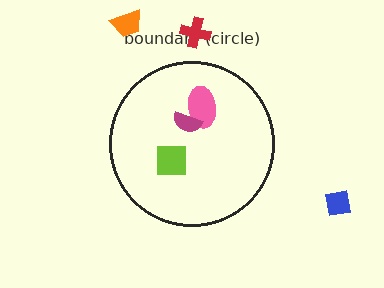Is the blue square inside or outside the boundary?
Outside.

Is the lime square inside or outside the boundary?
Inside.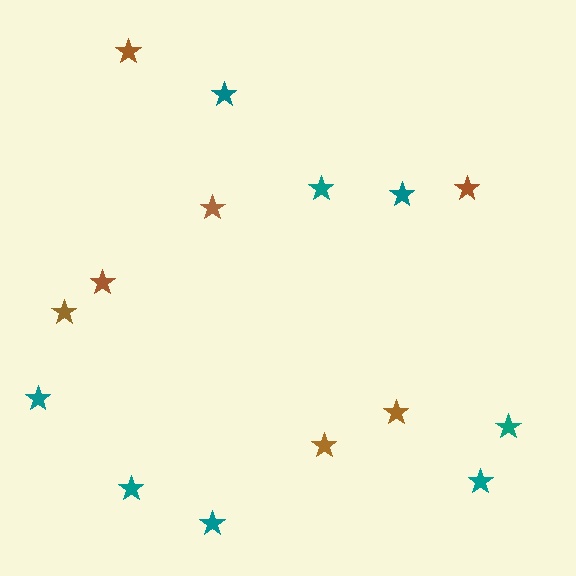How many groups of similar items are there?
There are 2 groups: one group of teal stars (8) and one group of brown stars (7).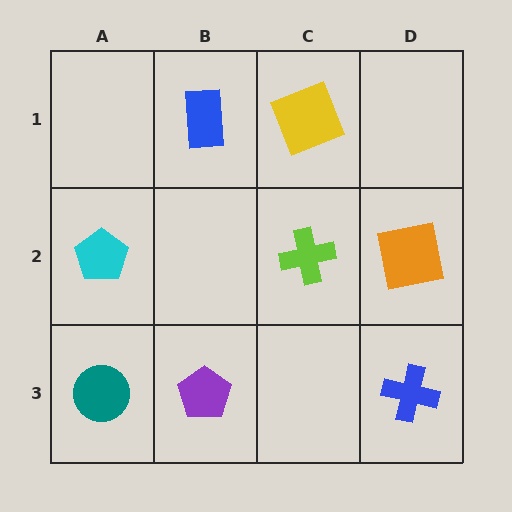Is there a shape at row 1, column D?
No, that cell is empty.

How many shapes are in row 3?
3 shapes.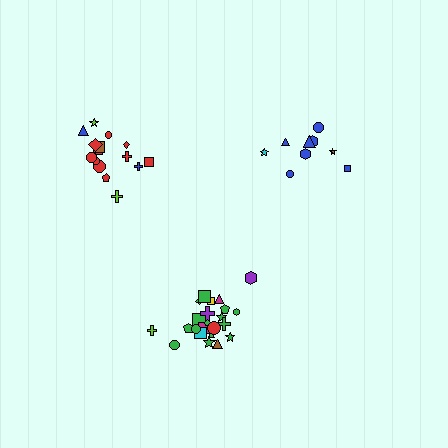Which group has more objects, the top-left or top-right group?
The top-left group.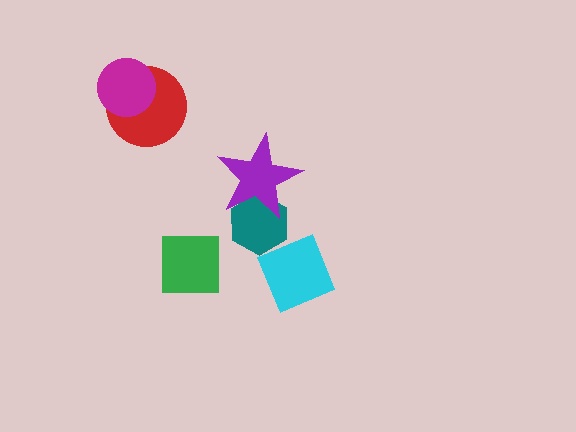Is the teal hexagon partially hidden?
Yes, it is partially covered by another shape.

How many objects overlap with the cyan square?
0 objects overlap with the cyan square.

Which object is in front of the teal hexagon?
The purple star is in front of the teal hexagon.